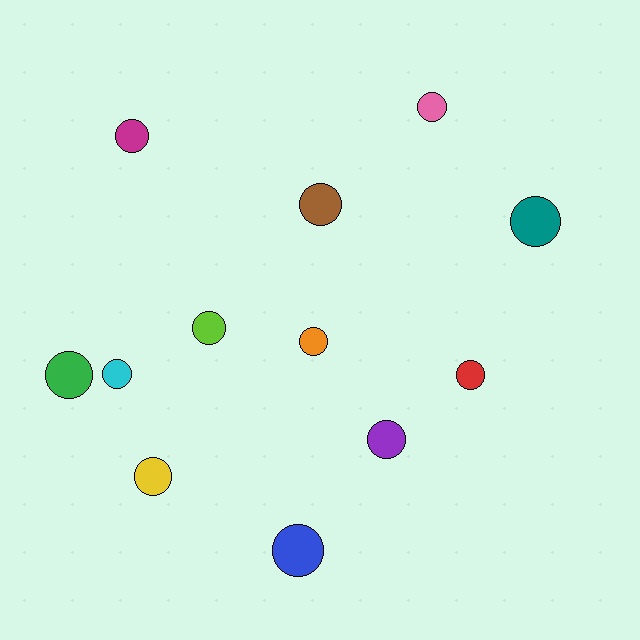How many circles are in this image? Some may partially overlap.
There are 12 circles.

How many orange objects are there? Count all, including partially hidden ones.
There is 1 orange object.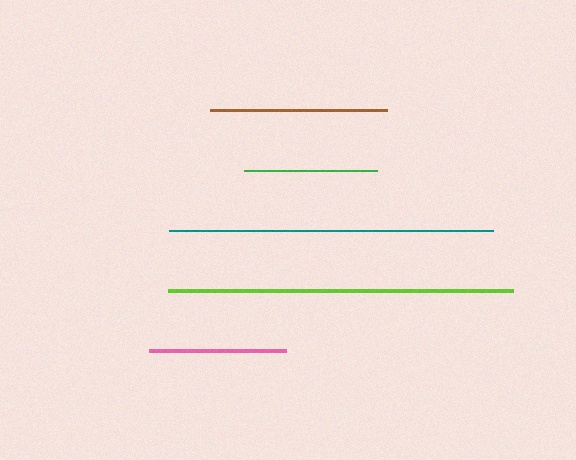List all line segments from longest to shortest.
From longest to shortest: lime, teal, brown, pink, green.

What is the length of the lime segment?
The lime segment is approximately 344 pixels long.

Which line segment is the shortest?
The green line is the shortest at approximately 133 pixels.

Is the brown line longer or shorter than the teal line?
The teal line is longer than the brown line.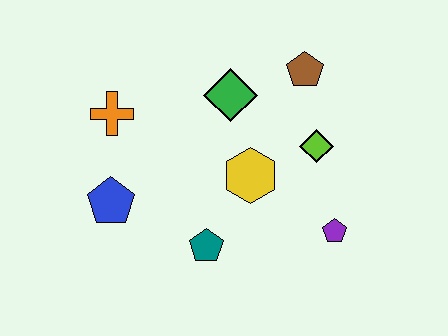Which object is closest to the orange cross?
The blue pentagon is closest to the orange cross.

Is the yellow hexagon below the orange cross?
Yes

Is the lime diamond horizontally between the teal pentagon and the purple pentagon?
Yes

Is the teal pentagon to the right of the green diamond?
No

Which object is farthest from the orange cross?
The purple pentagon is farthest from the orange cross.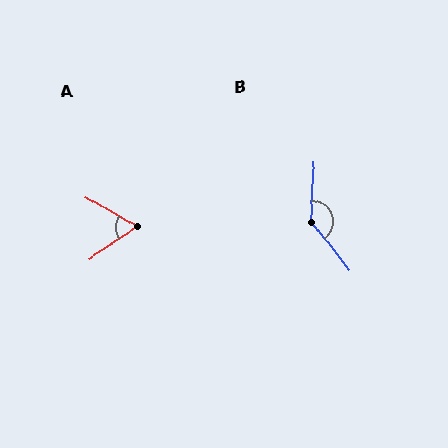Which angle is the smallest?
A, at approximately 64 degrees.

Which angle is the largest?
B, at approximately 139 degrees.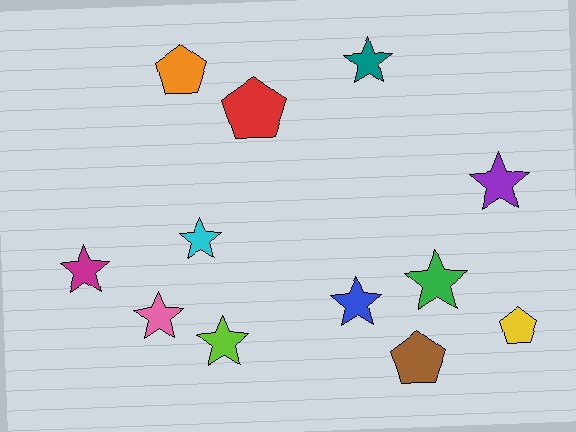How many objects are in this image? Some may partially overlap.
There are 12 objects.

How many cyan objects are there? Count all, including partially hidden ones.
There is 1 cyan object.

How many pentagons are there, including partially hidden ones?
There are 4 pentagons.